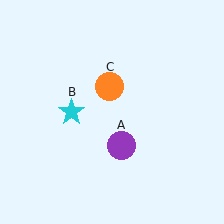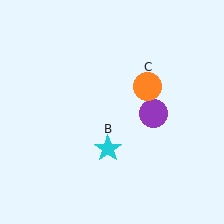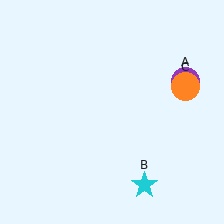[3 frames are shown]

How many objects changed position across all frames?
3 objects changed position: purple circle (object A), cyan star (object B), orange circle (object C).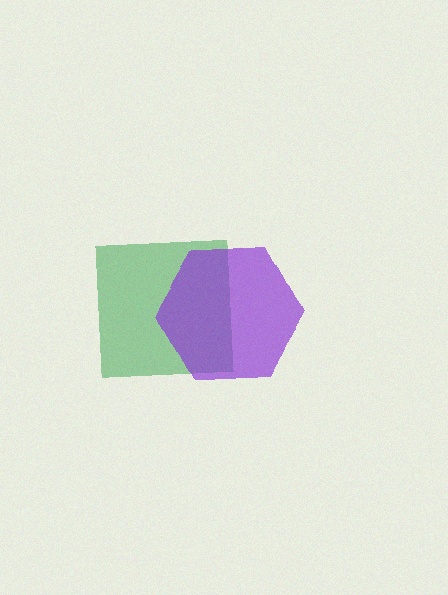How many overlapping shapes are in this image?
There are 2 overlapping shapes in the image.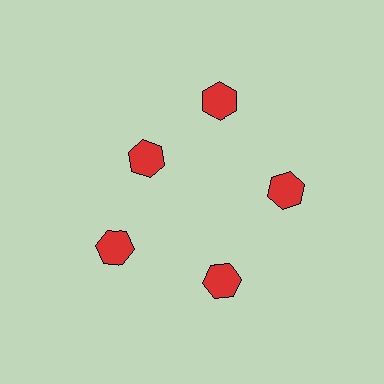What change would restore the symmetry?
The symmetry would be restored by moving it outward, back onto the ring so that all 5 hexagons sit at equal angles and equal distance from the center.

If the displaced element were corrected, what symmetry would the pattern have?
It would have 5-fold rotational symmetry — the pattern would map onto itself every 72 degrees.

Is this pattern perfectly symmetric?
No. The 5 red hexagons are arranged in a ring, but one element near the 10 o'clock position is pulled inward toward the center, breaking the 5-fold rotational symmetry.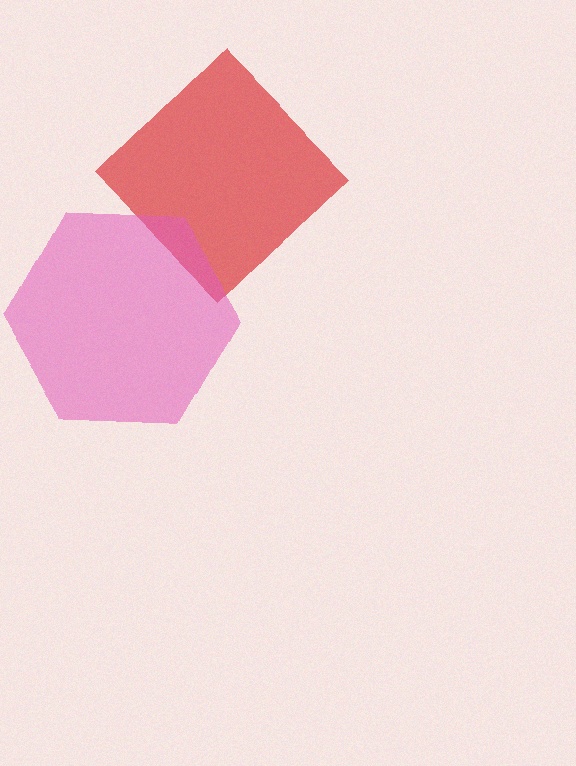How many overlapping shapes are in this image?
There are 2 overlapping shapes in the image.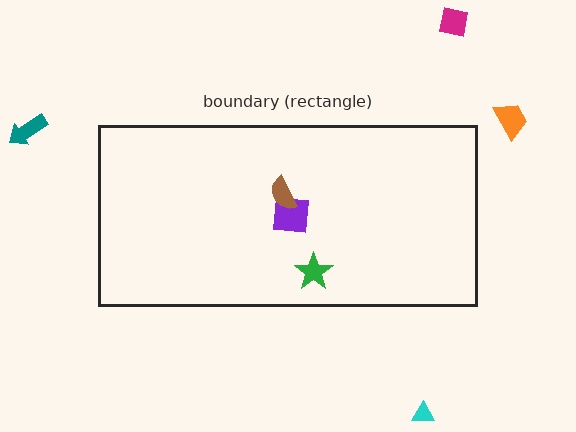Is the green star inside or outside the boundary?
Inside.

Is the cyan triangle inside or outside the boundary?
Outside.